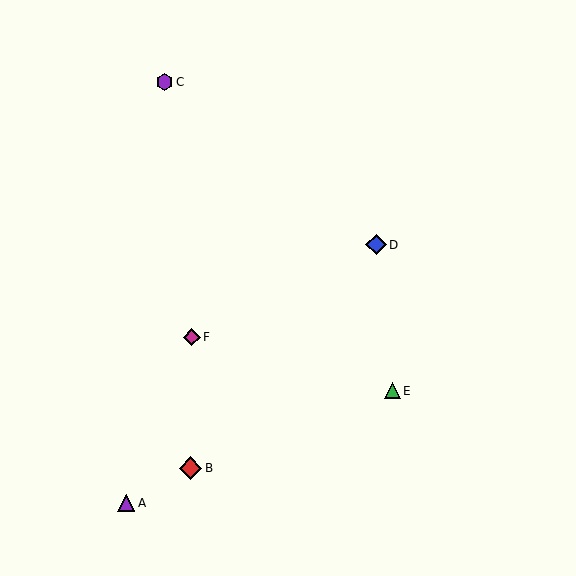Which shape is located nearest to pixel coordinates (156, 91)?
The purple hexagon (labeled C) at (165, 82) is nearest to that location.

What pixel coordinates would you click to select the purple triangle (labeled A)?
Click at (126, 503) to select the purple triangle A.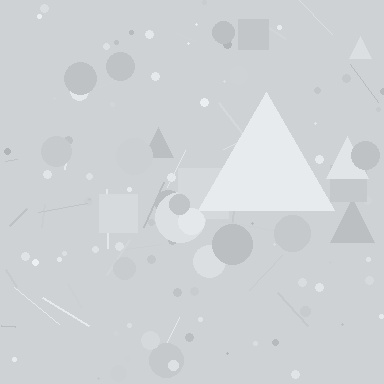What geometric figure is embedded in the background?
A triangle is embedded in the background.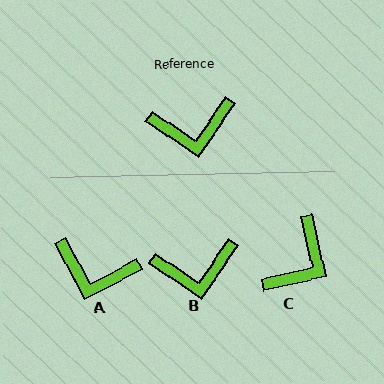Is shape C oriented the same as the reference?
No, it is off by about 47 degrees.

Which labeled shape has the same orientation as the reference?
B.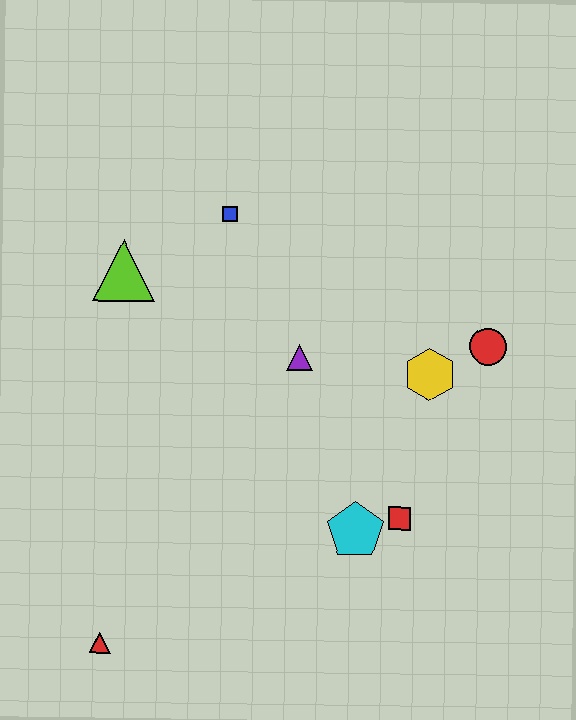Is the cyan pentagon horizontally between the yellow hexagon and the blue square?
Yes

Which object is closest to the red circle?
The yellow hexagon is closest to the red circle.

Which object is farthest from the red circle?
The red triangle is farthest from the red circle.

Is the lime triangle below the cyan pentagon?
No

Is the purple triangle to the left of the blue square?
No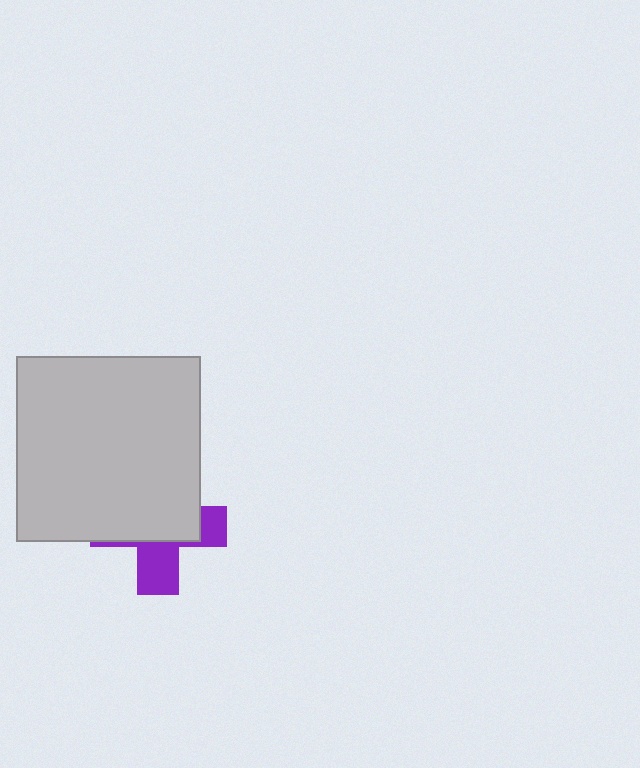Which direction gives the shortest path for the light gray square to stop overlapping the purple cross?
Moving up gives the shortest separation.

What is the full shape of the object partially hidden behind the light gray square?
The partially hidden object is a purple cross.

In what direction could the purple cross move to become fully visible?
The purple cross could move down. That would shift it out from behind the light gray square entirely.